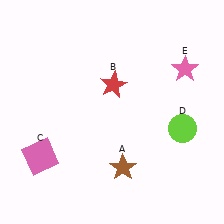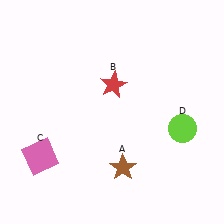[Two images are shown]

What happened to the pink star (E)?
The pink star (E) was removed in Image 2. It was in the top-right area of Image 1.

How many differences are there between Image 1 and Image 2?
There is 1 difference between the two images.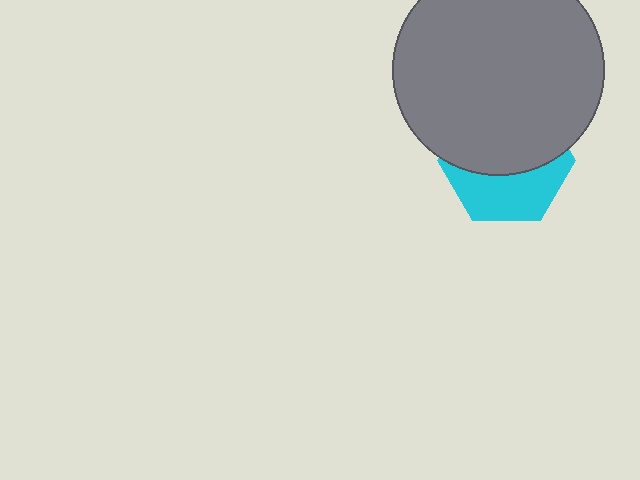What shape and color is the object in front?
The object in front is a gray circle.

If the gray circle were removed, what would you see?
You would see the complete cyan hexagon.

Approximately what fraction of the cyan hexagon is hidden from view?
Roughly 58% of the cyan hexagon is hidden behind the gray circle.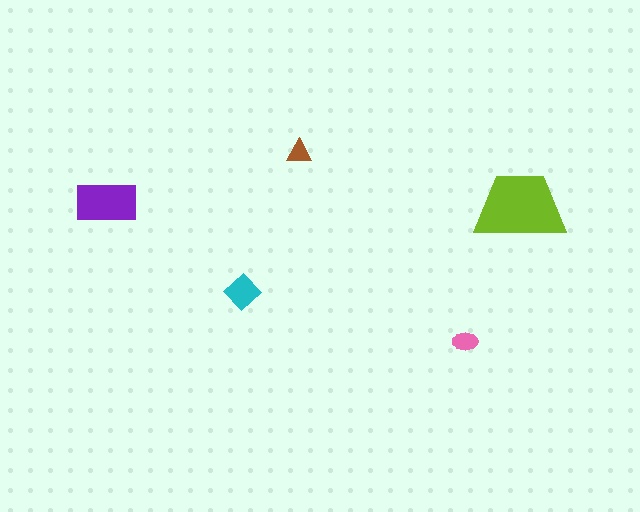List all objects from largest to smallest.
The lime trapezoid, the purple rectangle, the cyan diamond, the pink ellipse, the brown triangle.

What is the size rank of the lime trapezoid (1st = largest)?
1st.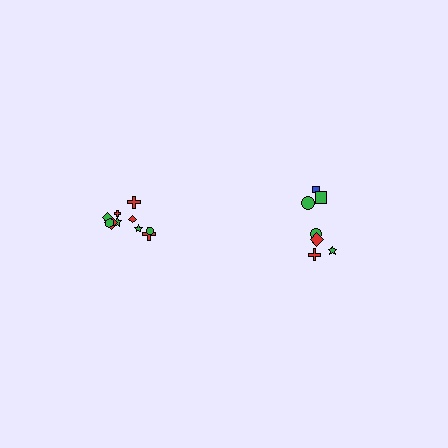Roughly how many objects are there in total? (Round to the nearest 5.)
Roughly 20 objects in total.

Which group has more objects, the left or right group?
The left group.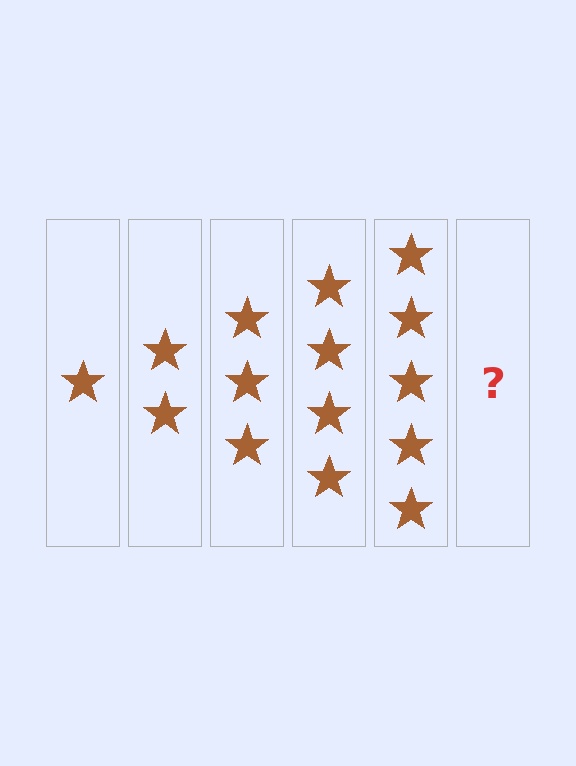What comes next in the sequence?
The next element should be 6 stars.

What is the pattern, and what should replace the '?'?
The pattern is that each step adds one more star. The '?' should be 6 stars.